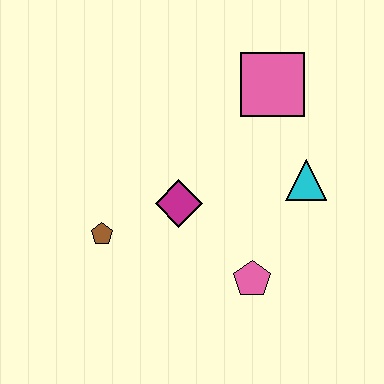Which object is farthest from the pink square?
The brown pentagon is farthest from the pink square.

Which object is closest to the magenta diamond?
The brown pentagon is closest to the magenta diamond.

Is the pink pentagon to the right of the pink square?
No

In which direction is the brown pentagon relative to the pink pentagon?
The brown pentagon is to the left of the pink pentagon.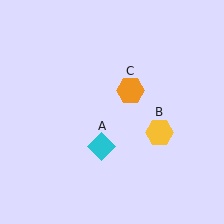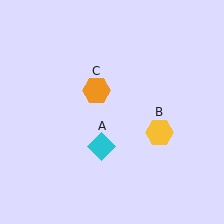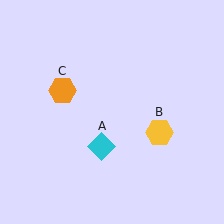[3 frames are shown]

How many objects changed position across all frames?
1 object changed position: orange hexagon (object C).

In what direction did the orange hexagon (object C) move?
The orange hexagon (object C) moved left.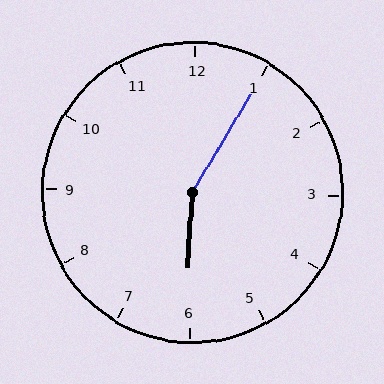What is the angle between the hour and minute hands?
Approximately 152 degrees.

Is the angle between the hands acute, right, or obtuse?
It is obtuse.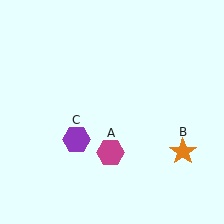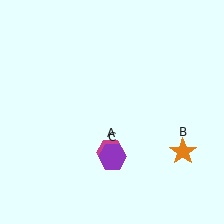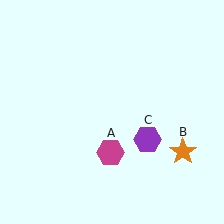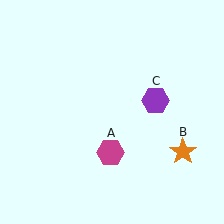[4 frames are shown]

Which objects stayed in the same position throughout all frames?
Magenta hexagon (object A) and orange star (object B) remained stationary.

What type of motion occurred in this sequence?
The purple hexagon (object C) rotated counterclockwise around the center of the scene.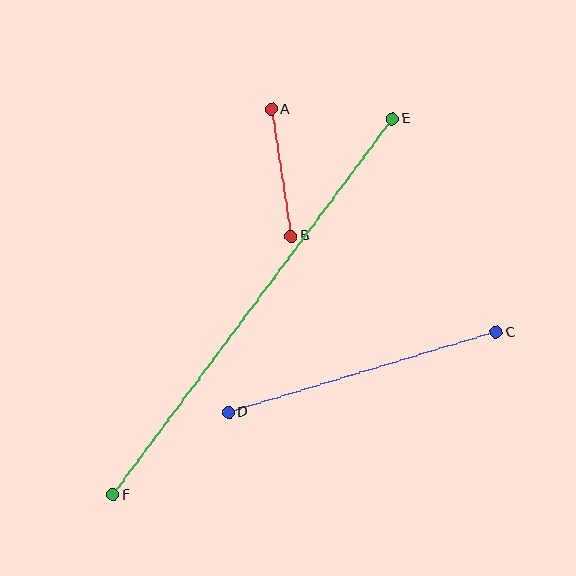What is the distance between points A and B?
The distance is approximately 128 pixels.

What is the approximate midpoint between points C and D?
The midpoint is at approximately (362, 372) pixels.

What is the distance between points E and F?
The distance is approximately 469 pixels.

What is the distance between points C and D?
The distance is approximately 280 pixels.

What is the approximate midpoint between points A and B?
The midpoint is at approximately (281, 173) pixels.